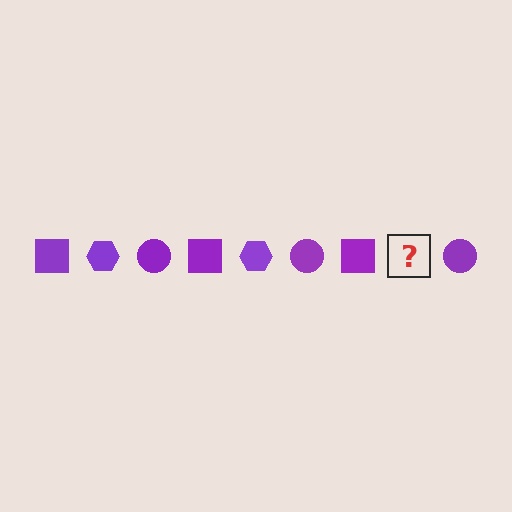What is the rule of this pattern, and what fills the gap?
The rule is that the pattern cycles through square, hexagon, circle shapes in purple. The gap should be filled with a purple hexagon.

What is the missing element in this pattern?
The missing element is a purple hexagon.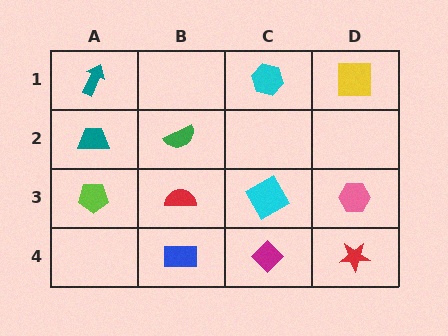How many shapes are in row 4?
3 shapes.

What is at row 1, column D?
A yellow square.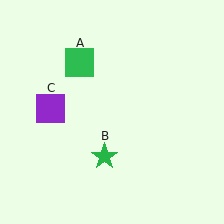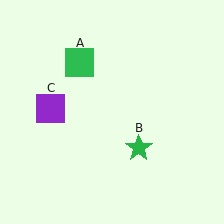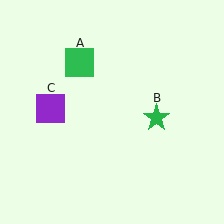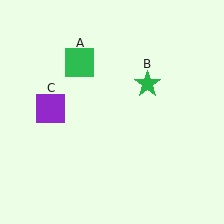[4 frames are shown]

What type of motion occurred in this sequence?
The green star (object B) rotated counterclockwise around the center of the scene.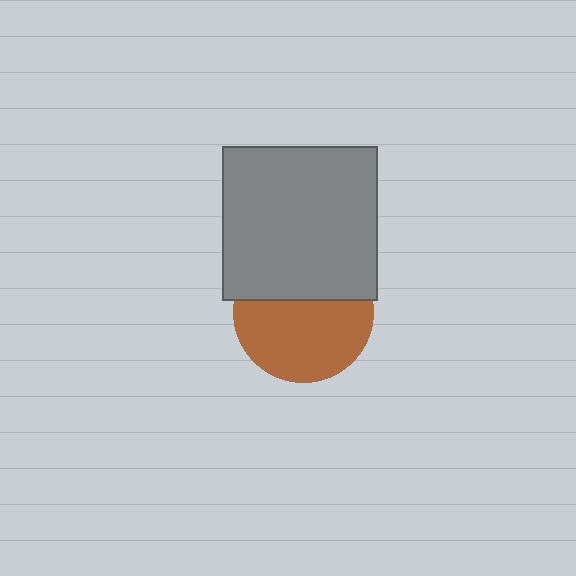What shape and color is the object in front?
The object in front is a gray square.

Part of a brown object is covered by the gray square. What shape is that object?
It is a circle.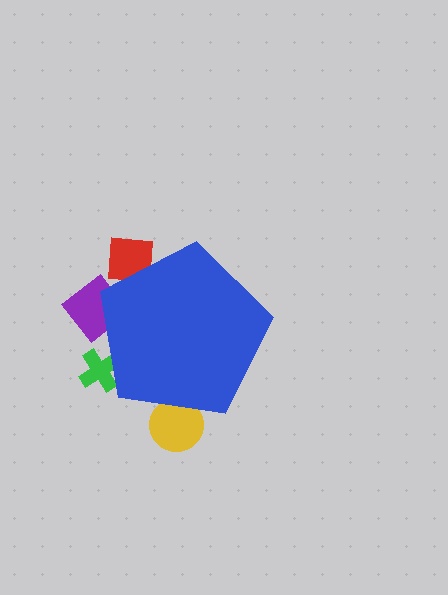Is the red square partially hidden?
Yes, the red square is partially hidden behind the blue pentagon.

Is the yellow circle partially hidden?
Yes, the yellow circle is partially hidden behind the blue pentagon.